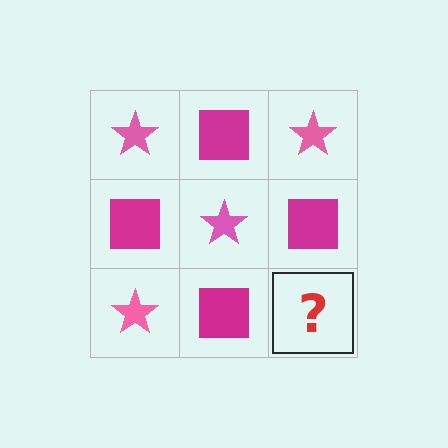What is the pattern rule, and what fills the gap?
The rule is that it alternates pink star and magenta square in a checkerboard pattern. The gap should be filled with a pink star.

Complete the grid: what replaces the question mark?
The question mark should be replaced with a pink star.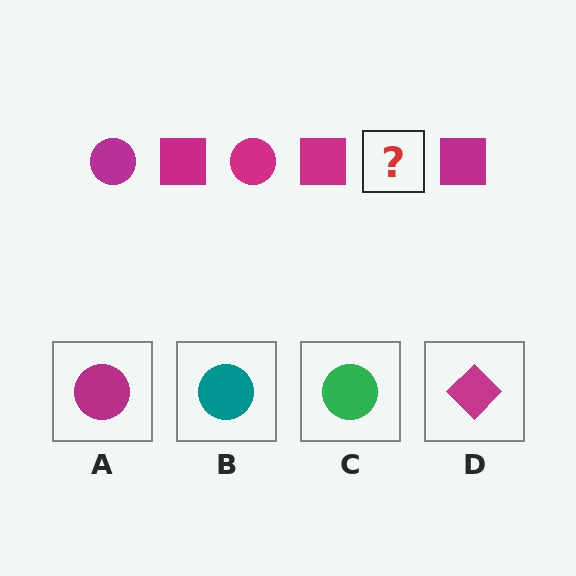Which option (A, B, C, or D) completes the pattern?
A.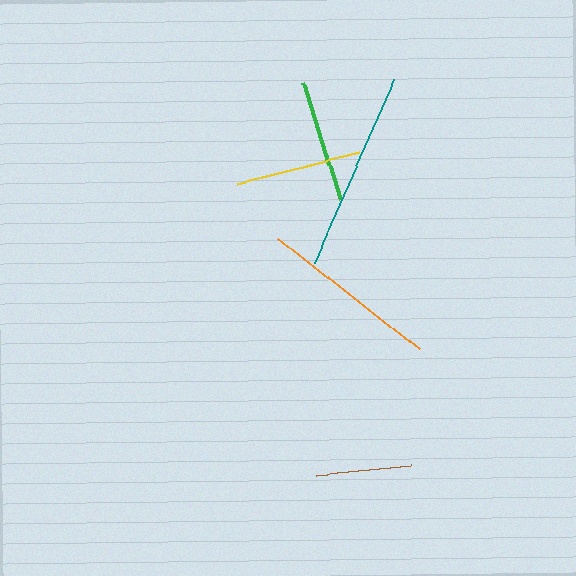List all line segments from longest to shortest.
From longest to shortest: teal, orange, yellow, green, brown.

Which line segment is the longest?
The teal line is the longest at approximately 201 pixels.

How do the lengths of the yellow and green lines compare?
The yellow and green lines are approximately the same length.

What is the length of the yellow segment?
The yellow segment is approximately 126 pixels long.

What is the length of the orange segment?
The orange segment is approximately 180 pixels long.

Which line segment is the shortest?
The brown line is the shortest at approximately 96 pixels.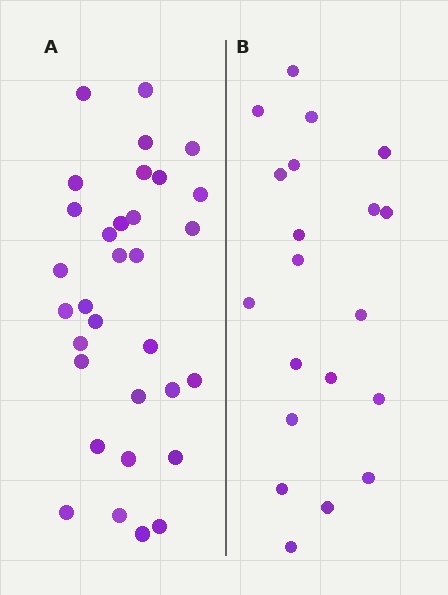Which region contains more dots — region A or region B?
Region A (the left region) has more dots.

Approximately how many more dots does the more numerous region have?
Region A has roughly 12 or so more dots than region B.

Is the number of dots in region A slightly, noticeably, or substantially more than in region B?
Region A has substantially more. The ratio is roughly 1.6 to 1.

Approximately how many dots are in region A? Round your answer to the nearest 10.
About 30 dots. (The exact count is 32, which rounds to 30.)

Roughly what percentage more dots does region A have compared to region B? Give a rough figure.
About 60% more.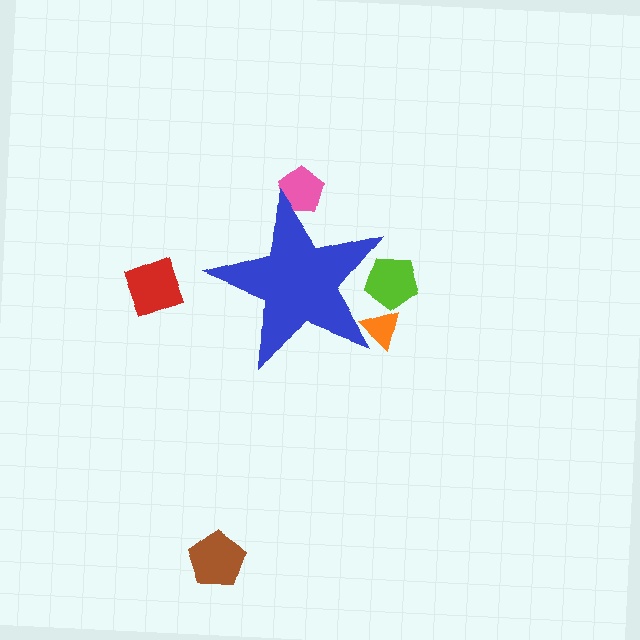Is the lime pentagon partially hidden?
Yes, the lime pentagon is partially hidden behind the blue star.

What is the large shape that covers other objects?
A blue star.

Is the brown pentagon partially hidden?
No, the brown pentagon is fully visible.